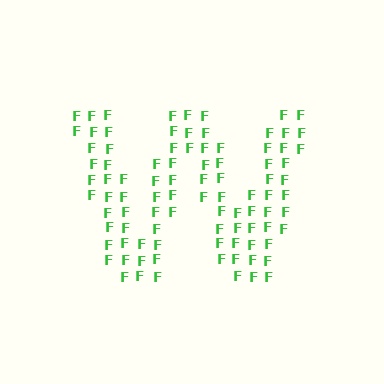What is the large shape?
The large shape is the letter W.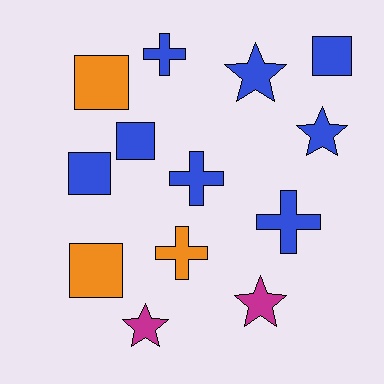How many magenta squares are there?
There are no magenta squares.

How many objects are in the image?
There are 13 objects.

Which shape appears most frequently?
Square, with 5 objects.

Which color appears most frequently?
Blue, with 8 objects.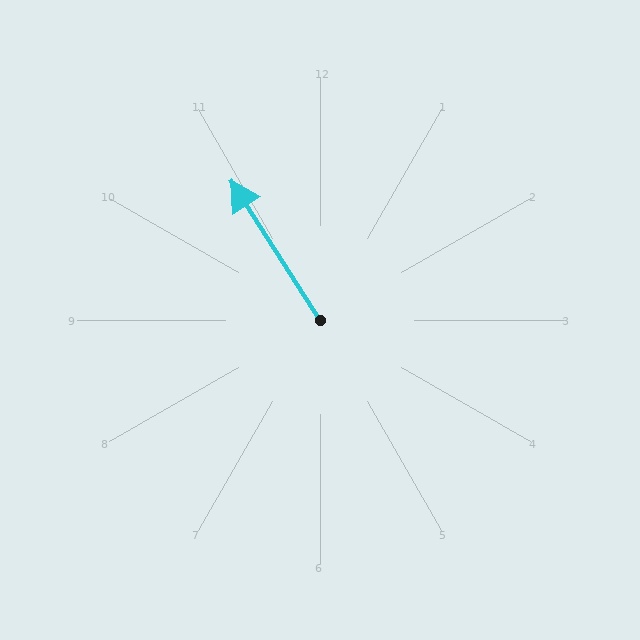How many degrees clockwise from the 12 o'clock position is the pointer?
Approximately 327 degrees.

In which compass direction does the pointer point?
Northwest.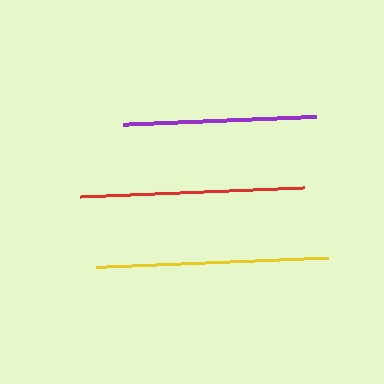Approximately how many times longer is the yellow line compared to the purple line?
The yellow line is approximately 1.2 times the length of the purple line.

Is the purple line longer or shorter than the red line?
The red line is longer than the purple line.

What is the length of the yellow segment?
The yellow segment is approximately 232 pixels long.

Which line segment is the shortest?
The purple line is the shortest at approximately 194 pixels.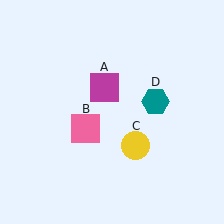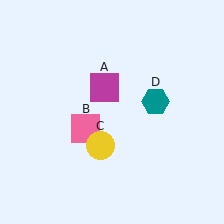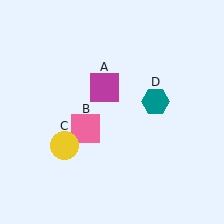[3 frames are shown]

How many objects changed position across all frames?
1 object changed position: yellow circle (object C).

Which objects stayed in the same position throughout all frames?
Magenta square (object A) and pink square (object B) and teal hexagon (object D) remained stationary.